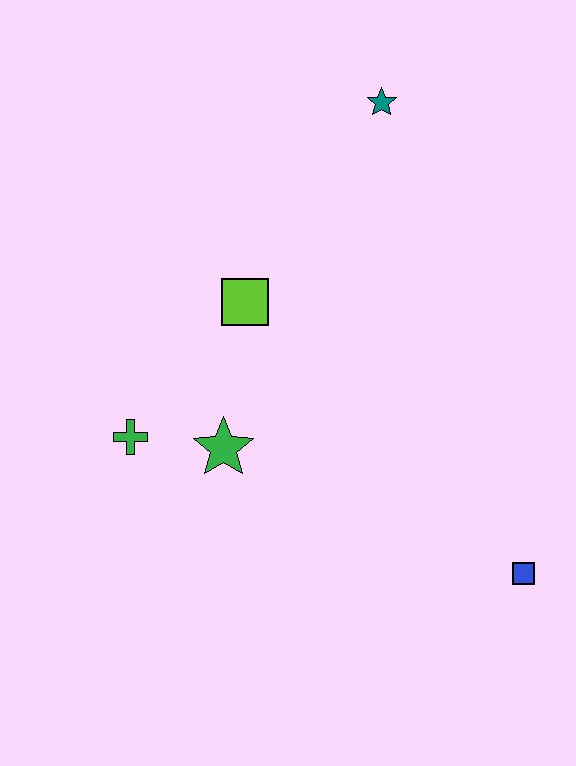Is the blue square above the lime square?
No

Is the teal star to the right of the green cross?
Yes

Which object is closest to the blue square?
The green star is closest to the blue square.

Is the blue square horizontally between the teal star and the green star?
No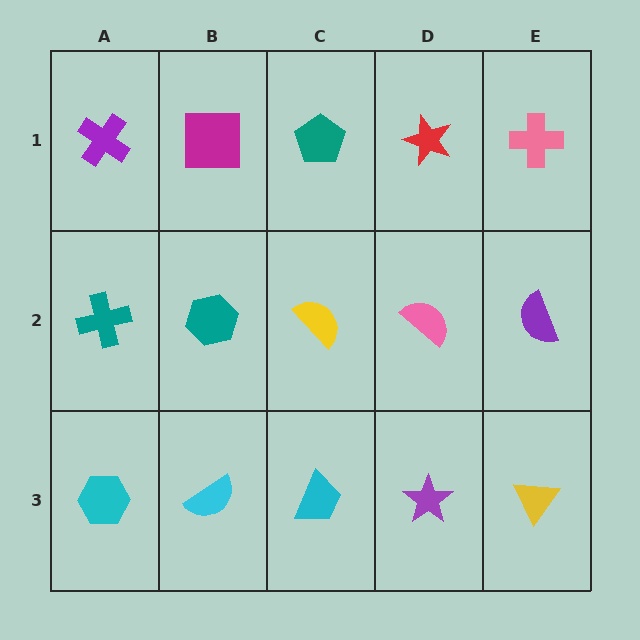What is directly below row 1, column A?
A teal cross.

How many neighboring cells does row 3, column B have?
3.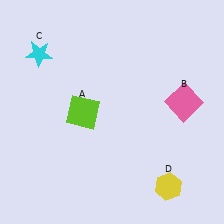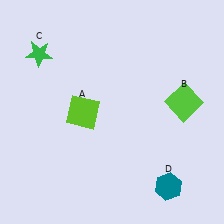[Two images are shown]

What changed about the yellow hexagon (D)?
In Image 1, D is yellow. In Image 2, it changed to teal.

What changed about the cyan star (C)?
In Image 1, C is cyan. In Image 2, it changed to green.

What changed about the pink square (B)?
In Image 1, B is pink. In Image 2, it changed to lime.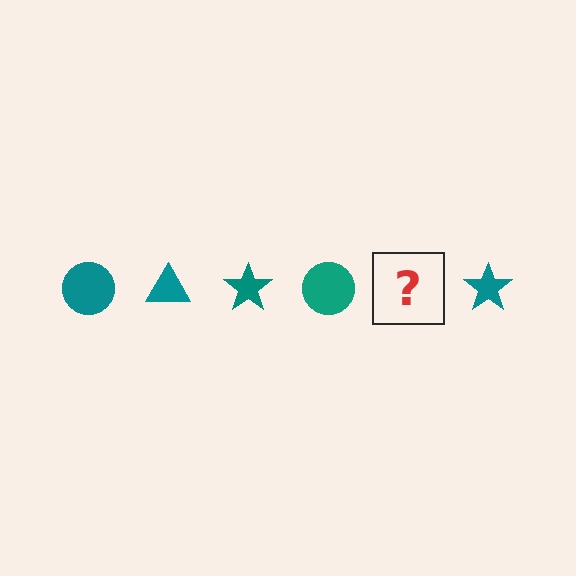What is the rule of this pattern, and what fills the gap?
The rule is that the pattern cycles through circle, triangle, star shapes in teal. The gap should be filled with a teal triangle.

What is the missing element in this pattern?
The missing element is a teal triangle.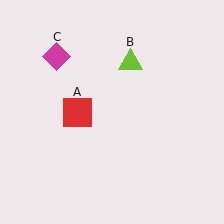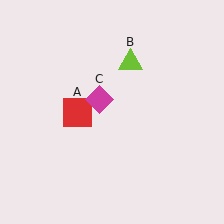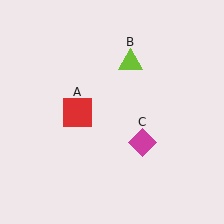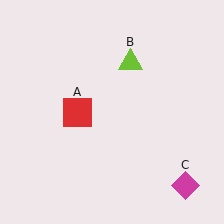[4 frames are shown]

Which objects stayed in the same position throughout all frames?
Red square (object A) and lime triangle (object B) remained stationary.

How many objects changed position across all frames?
1 object changed position: magenta diamond (object C).